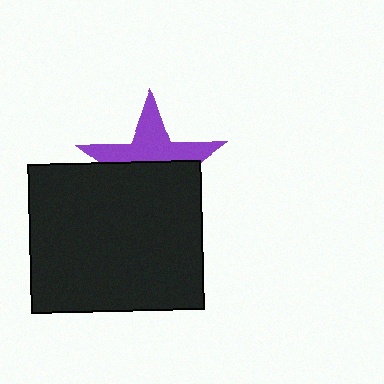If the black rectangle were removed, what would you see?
You would see the complete purple star.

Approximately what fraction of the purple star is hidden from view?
Roughly 55% of the purple star is hidden behind the black rectangle.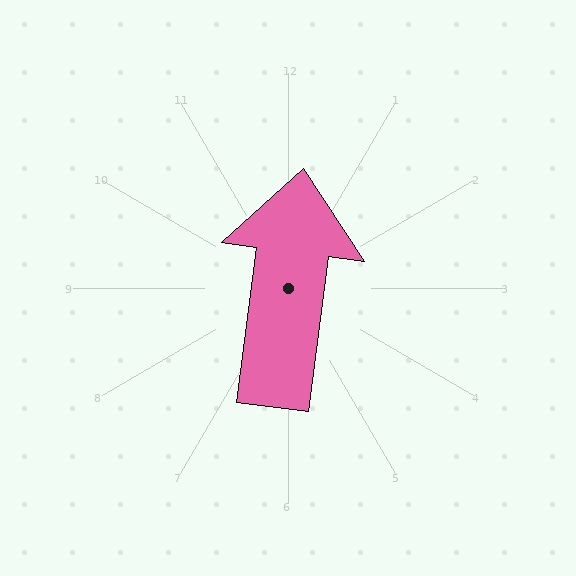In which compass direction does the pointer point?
North.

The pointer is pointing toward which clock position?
Roughly 12 o'clock.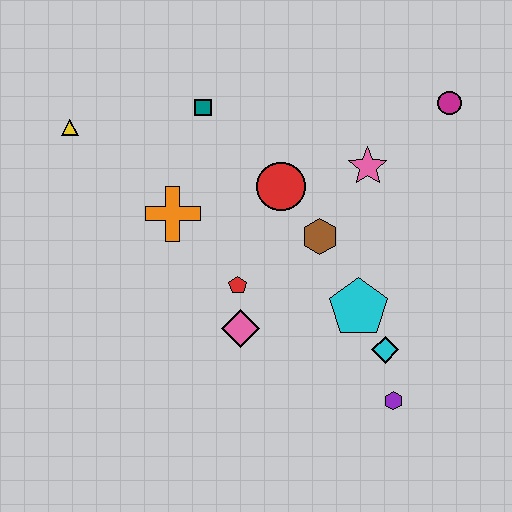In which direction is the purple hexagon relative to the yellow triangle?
The purple hexagon is to the right of the yellow triangle.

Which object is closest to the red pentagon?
The pink diamond is closest to the red pentagon.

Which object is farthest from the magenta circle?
The yellow triangle is farthest from the magenta circle.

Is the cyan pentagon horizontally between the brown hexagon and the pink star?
Yes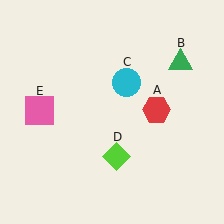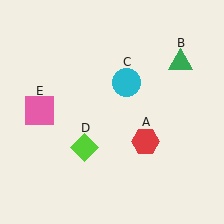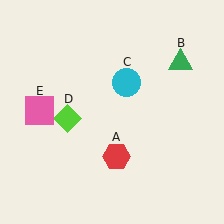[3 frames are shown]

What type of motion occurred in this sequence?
The red hexagon (object A), lime diamond (object D) rotated clockwise around the center of the scene.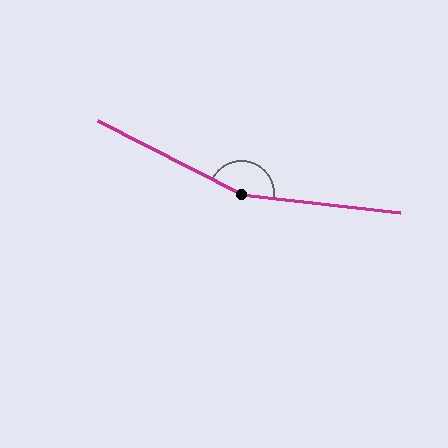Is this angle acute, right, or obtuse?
It is obtuse.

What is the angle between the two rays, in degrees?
Approximately 159 degrees.